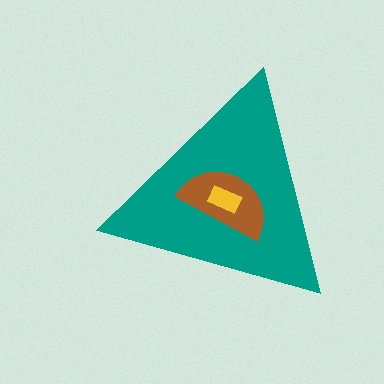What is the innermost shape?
The yellow rectangle.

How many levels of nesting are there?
3.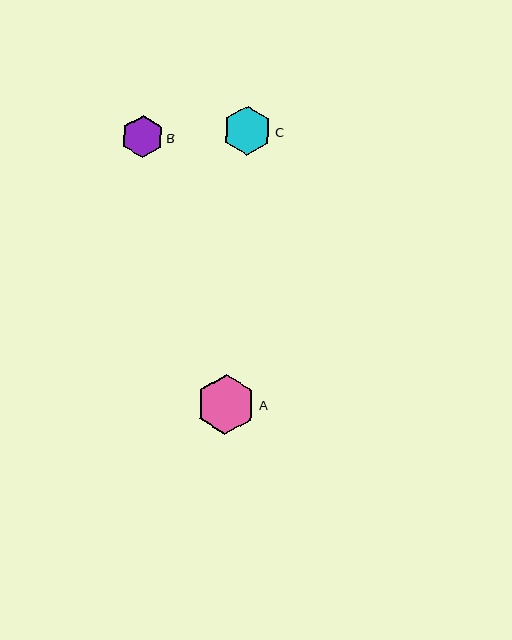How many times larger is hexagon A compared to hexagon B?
Hexagon A is approximately 1.4 times the size of hexagon B.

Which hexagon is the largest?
Hexagon A is the largest with a size of approximately 60 pixels.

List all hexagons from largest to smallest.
From largest to smallest: A, C, B.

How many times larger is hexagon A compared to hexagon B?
Hexagon A is approximately 1.4 times the size of hexagon B.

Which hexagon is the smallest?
Hexagon B is the smallest with a size of approximately 42 pixels.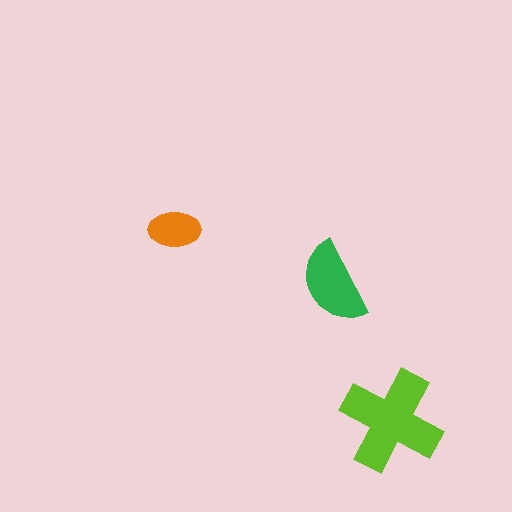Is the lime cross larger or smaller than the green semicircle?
Larger.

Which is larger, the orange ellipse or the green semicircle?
The green semicircle.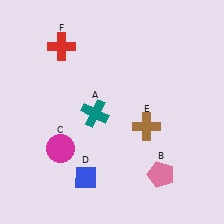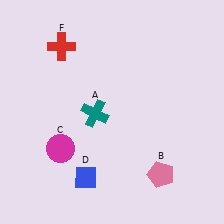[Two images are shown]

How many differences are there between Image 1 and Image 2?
There is 1 difference between the two images.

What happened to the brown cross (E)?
The brown cross (E) was removed in Image 2. It was in the bottom-right area of Image 1.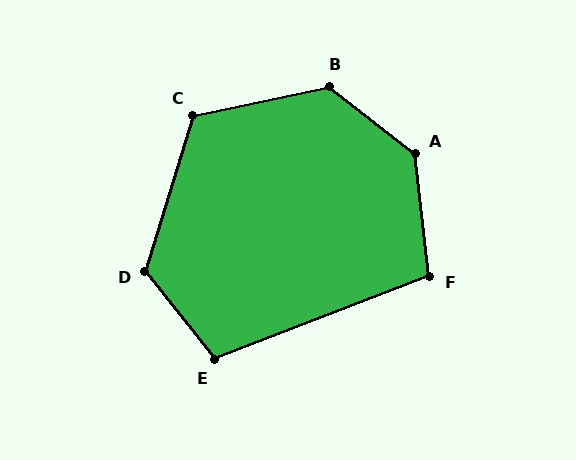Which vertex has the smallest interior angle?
F, at approximately 105 degrees.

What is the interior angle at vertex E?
Approximately 107 degrees (obtuse).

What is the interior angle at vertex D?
Approximately 125 degrees (obtuse).